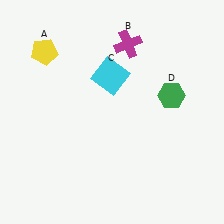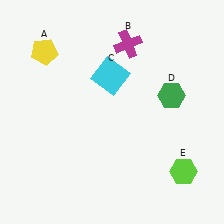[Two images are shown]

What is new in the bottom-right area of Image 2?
A lime hexagon (E) was added in the bottom-right area of Image 2.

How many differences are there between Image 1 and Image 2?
There is 1 difference between the two images.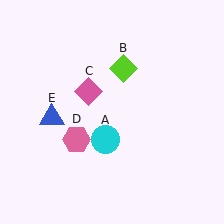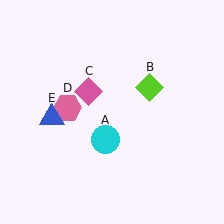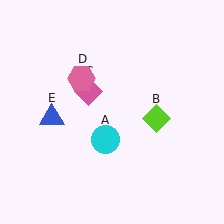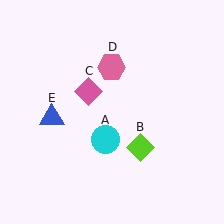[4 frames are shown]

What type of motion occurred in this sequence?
The lime diamond (object B), pink hexagon (object D) rotated clockwise around the center of the scene.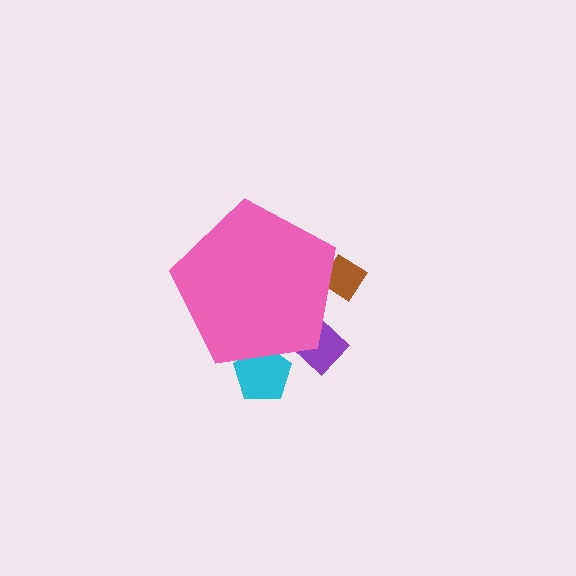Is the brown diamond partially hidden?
Yes, the brown diamond is partially hidden behind the pink pentagon.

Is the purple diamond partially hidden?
Yes, the purple diamond is partially hidden behind the pink pentagon.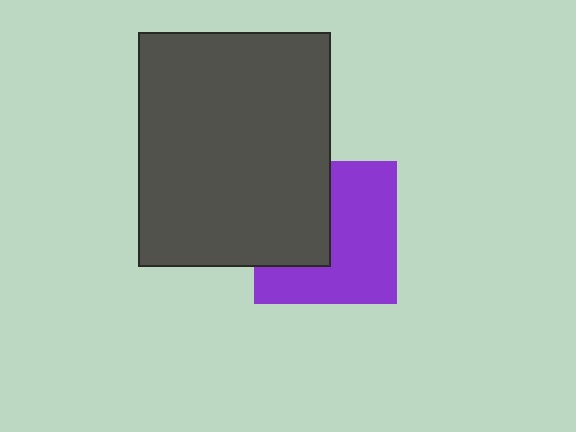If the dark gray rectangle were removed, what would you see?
You would see the complete purple square.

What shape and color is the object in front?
The object in front is a dark gray rectangle.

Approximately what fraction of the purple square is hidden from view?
Roughly 40% of the purple square is hidden behind the dark gray rectangle.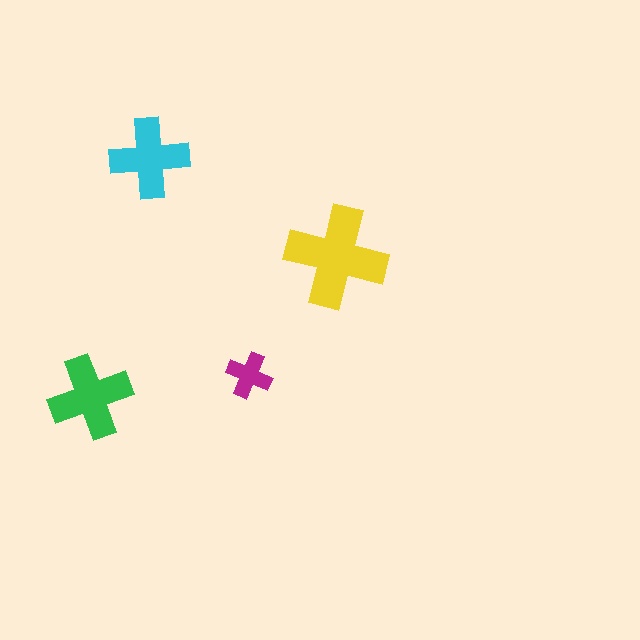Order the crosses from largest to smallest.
the yellow one, the green one, the cyan one, the magenta one.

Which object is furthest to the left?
The green cross is leftmost.